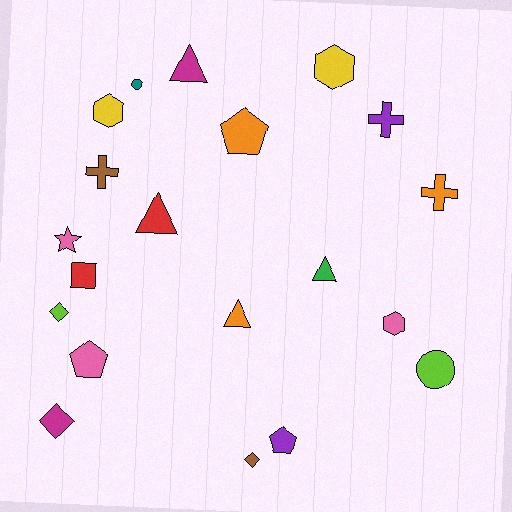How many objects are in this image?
There are 20 objects.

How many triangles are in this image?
There are 4 triangles.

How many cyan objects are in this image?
There are no cyan objects.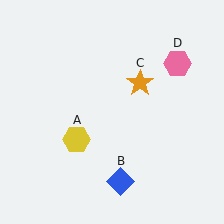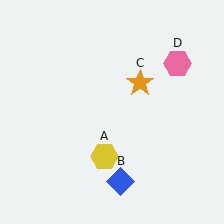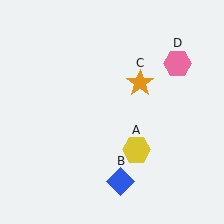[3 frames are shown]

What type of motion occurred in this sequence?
The yellow hexagon (object A) rotated counterclockwise around the center of the scene.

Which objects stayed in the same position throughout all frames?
Blue diamond (object B) and orange star (object C) and pink hexagon (object D) remained stationary.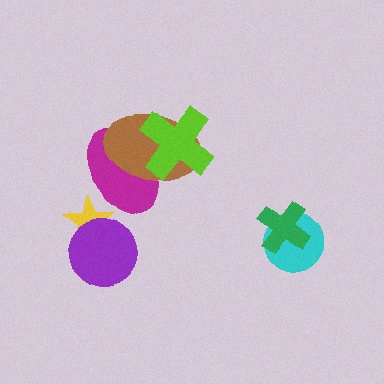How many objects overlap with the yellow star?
2 objects overlap with the yellow star.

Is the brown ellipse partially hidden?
Yes, it is partially covered by another shape.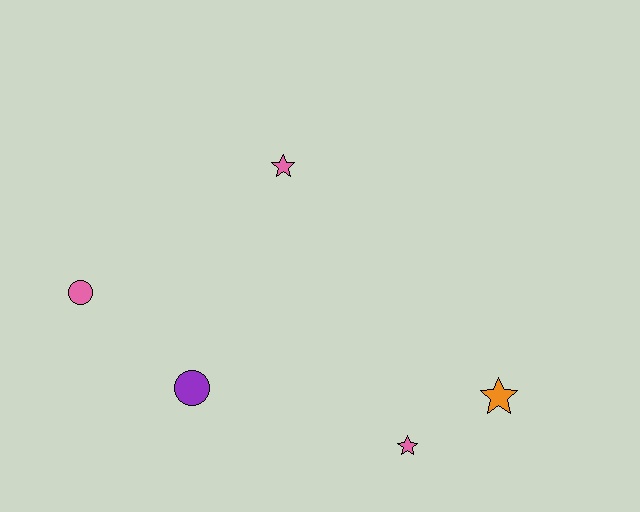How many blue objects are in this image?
There are no blue objects.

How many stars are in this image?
There are 3 stars.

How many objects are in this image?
There are 5 objects.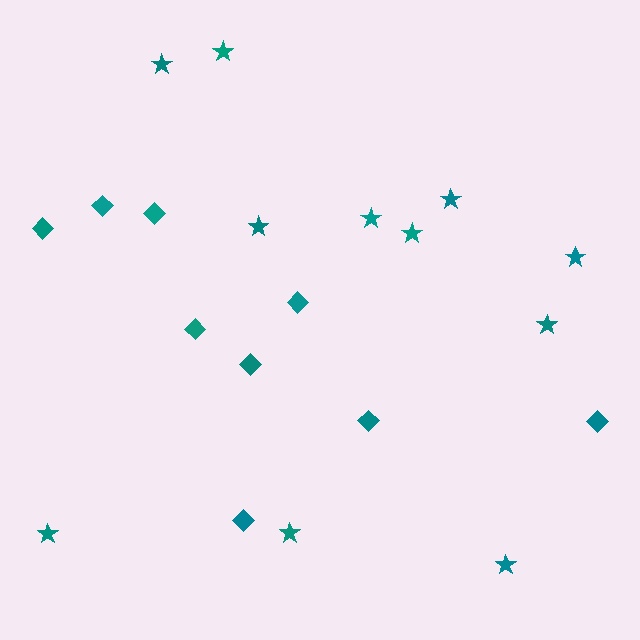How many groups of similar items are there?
There are 2 groups: one group of diamonds (9) and one group of stars (11).